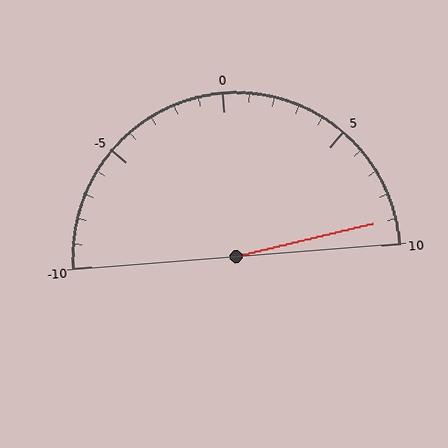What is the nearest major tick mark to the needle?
The nearest major tick mark is 10.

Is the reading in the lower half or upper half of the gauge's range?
The reading is in the upper half of the range (-10 to 10).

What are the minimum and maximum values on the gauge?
The gauge ranges from -10 to 10.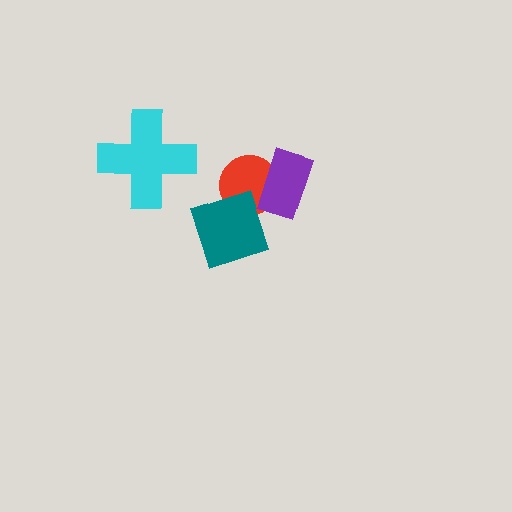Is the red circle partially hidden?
Yes, it is partially covered by another shape.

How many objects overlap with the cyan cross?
0 objects overlap with the cyan cross.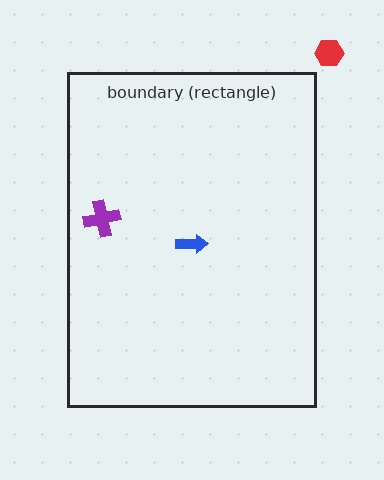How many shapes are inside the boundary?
2 inside, 1 outside.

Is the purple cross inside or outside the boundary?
Inside.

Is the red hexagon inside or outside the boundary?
Outside.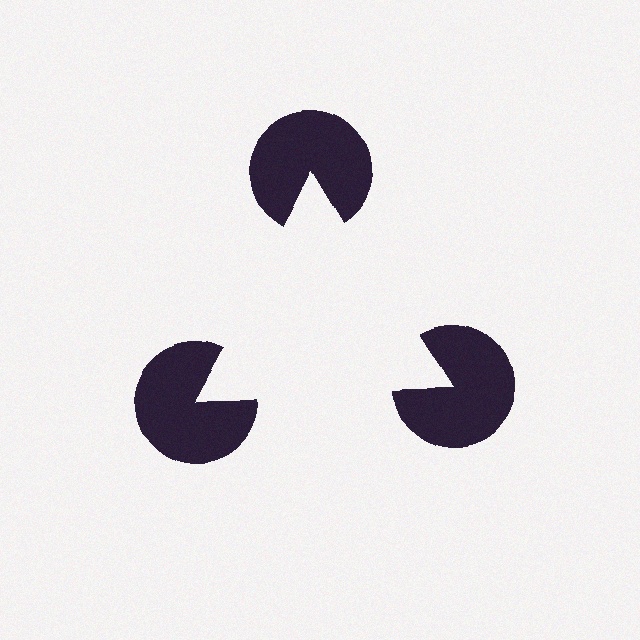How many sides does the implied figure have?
3 sides.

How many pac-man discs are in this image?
There are 3 — one at each vertex of the illusory triangle.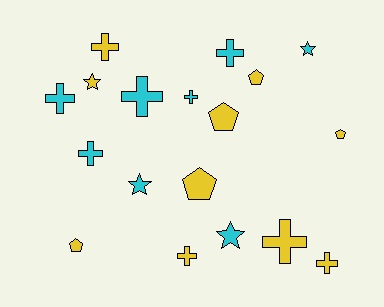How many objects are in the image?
There are 18 objects.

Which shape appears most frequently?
Cross, with 9 objects.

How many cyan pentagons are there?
There are no cyan pentagons.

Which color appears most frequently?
Yellow, with 10 objects.